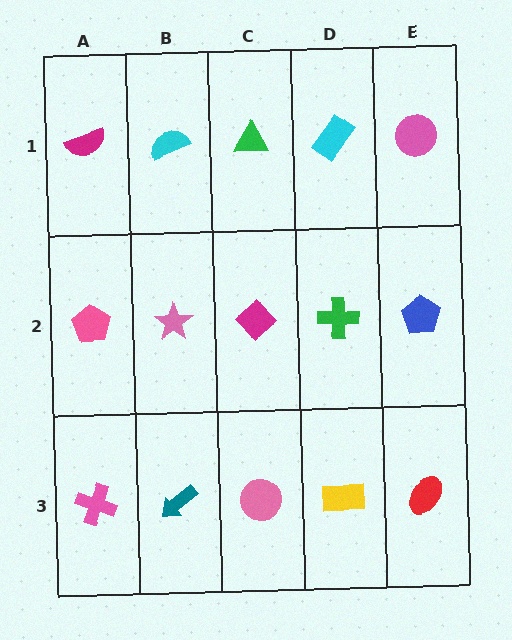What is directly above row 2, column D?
A cyan rectangle.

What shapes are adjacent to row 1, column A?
A pink pentagon (row 2, column A), a cyan semicircle (row 1, column B).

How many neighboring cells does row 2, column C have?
4.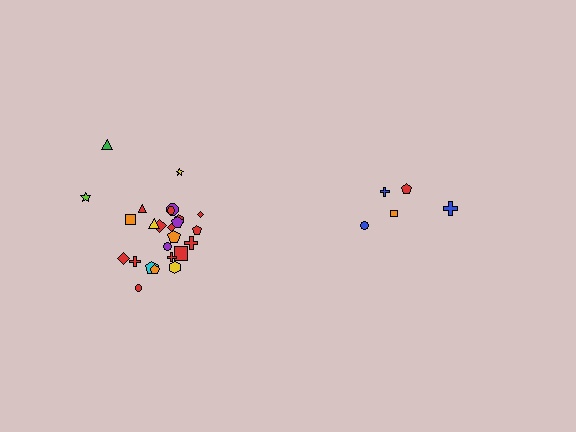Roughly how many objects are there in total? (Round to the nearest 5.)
Roughly 30 objects in total.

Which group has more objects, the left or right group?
The left group.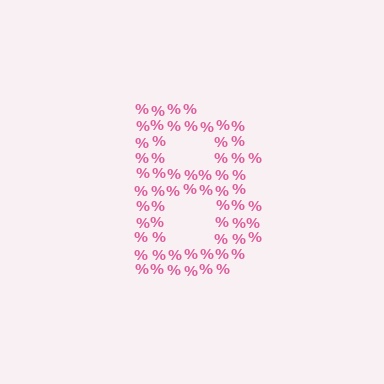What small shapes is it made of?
It is made of small percent signs.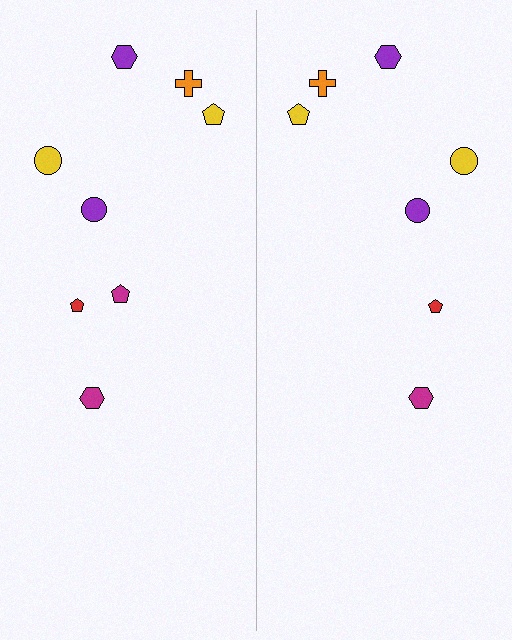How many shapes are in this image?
There are 15 shapes in this image.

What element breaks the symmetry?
A magenta pentagon is missing from the right side.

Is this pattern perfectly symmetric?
No, the pattern is not perfectly symmetric. A magenta pentagon is missing from the right side.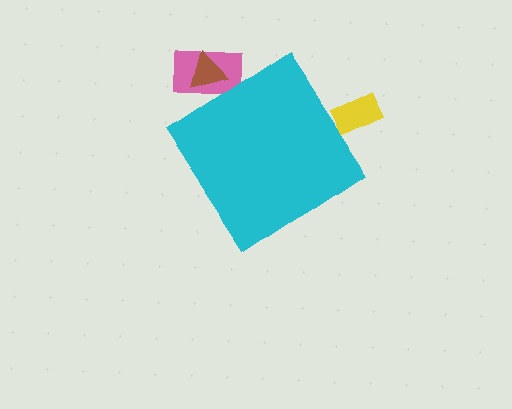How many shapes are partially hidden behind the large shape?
3 shapes are partially hidden.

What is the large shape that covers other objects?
A cyan diamond.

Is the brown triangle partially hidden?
Yes, the brown triangle is partially hidden behind the cyan diamond.